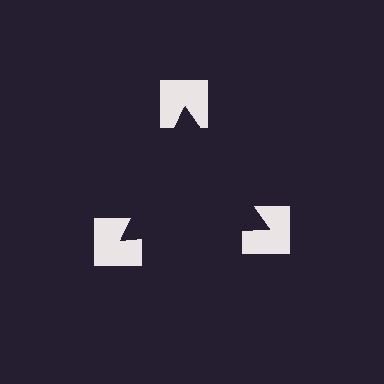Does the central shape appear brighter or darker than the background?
It typically appears slightly darker than the background, even though no actual brightness change is drawn.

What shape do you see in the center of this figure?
An illusory triangle — its edges are inferred from the aligned wedge cuts in the notched squares, not physically drawn.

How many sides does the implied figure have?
3 sides.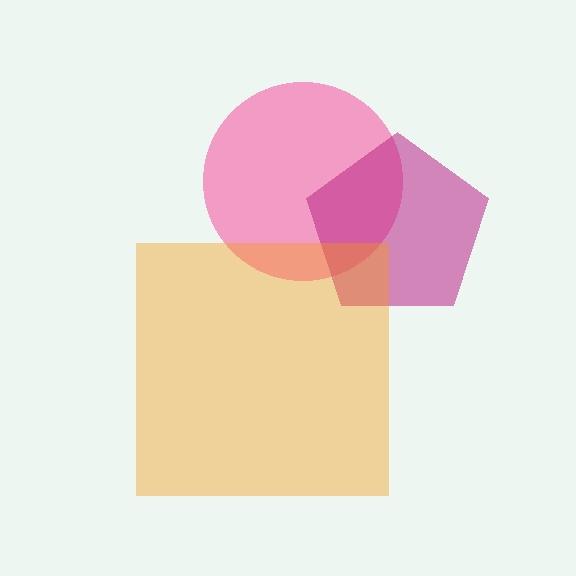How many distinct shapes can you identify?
There are 3 distinct shapes: a pink circle, a magenta pentagon, an orange square.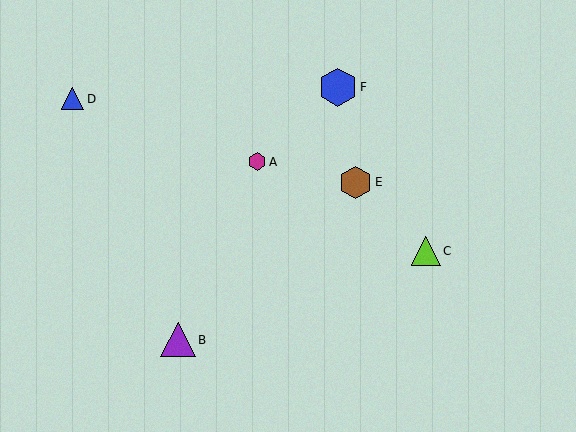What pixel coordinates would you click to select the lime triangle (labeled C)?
Click at (426, 251) to select the lime triangle C.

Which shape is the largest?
The blue hexagon (labeled F) is the largest.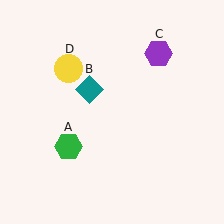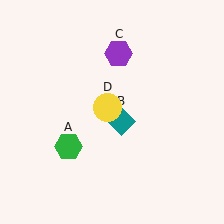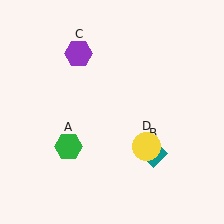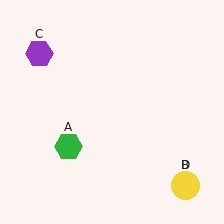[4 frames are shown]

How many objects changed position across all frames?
3 objects changed position: teal diamond (object B), purple hexagon (object C), yellow circle (object D).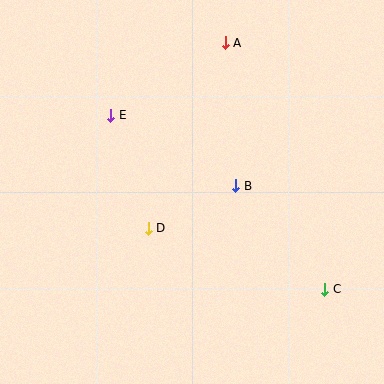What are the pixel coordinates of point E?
Point E is at (110, 115).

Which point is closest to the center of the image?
Point B at (236, 186) is closest to the center.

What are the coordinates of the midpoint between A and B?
The midpoint between A and B is at (231, 114).